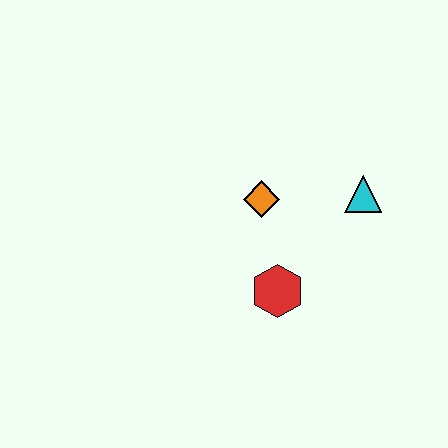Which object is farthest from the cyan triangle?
The red hexagon is farthest from the cyan triangle.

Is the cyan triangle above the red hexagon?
Yes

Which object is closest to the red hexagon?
The orange diamond is closest to the red hexagon.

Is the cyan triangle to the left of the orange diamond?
No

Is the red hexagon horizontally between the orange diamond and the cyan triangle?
Yes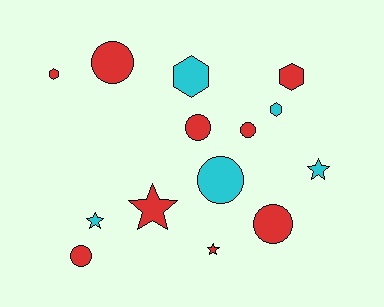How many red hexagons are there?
There are 2 red hexagons.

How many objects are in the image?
There are 14 objects.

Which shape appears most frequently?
Circle, with 6 objects.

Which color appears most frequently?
Red, with 9 objects.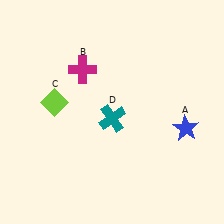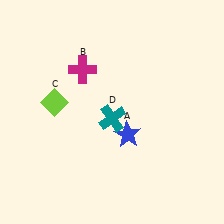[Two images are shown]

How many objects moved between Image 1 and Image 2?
1 object moved between the two images.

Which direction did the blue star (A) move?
The blue star (A) moved left.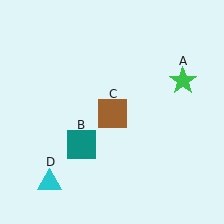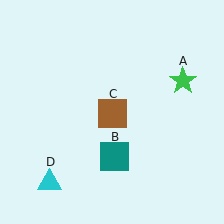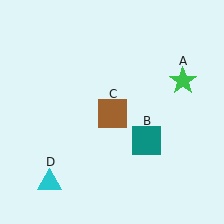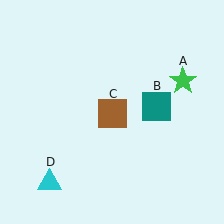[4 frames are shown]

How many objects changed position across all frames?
1 object changed position: teal square (object B).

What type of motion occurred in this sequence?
The teal square (object B) rotated counterclockwise around the center of the scene.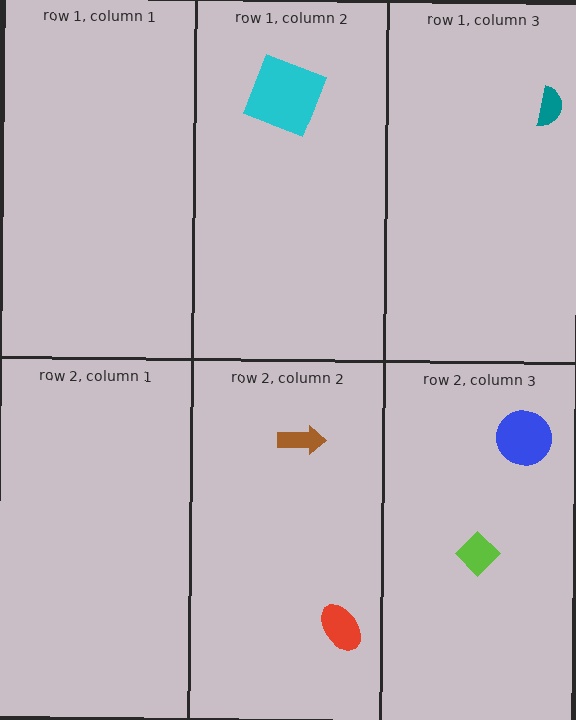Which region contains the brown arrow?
The row 2, column 2 region.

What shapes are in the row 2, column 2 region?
The brown arrow, the red ellipse.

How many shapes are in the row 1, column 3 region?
1.